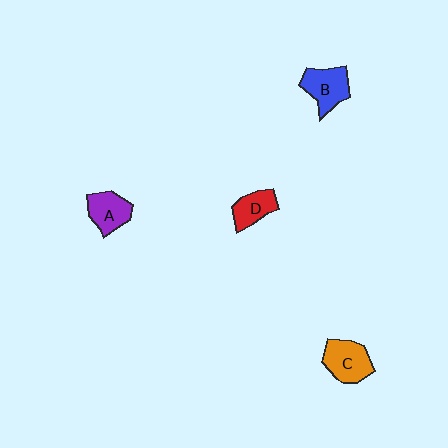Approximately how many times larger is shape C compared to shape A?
Approximately 1.2 times.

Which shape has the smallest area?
Shape D (red).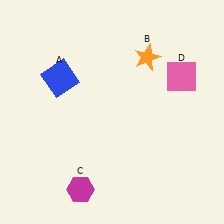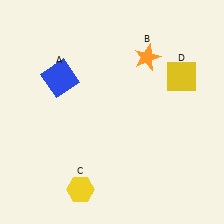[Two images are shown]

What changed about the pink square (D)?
In Image 1, D is pink. In Image 2, it changed to yellow.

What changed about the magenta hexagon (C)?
In Image 1, C is magenta. In Image 2, it changed to yellow.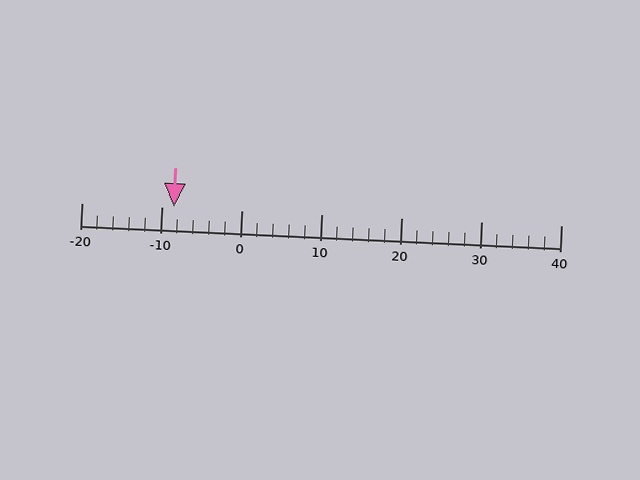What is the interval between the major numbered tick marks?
The major tick marks are spaced 10 units apart.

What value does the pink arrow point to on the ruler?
The pink arrow points to approximately -8.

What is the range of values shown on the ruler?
The ruler shows values from -20 to 40.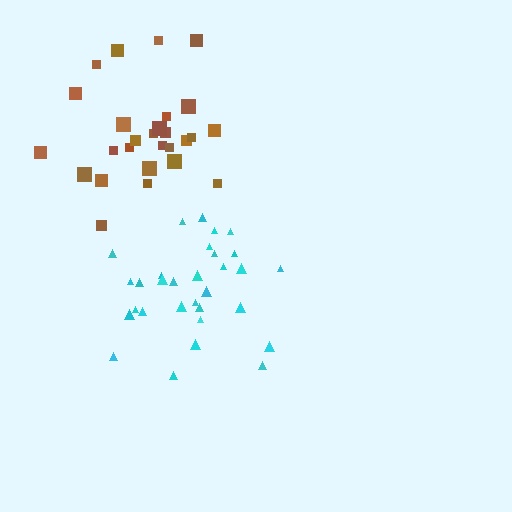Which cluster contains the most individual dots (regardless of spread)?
Cyan (31).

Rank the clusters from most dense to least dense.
cyan, brown.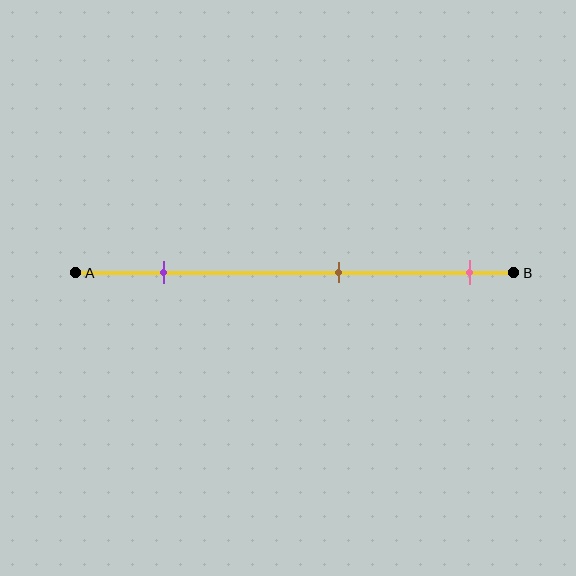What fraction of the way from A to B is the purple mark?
The purple mark is approximately 20% (0.2) of the way from A to B.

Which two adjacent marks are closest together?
The brown and pink marks are the closest adjacent pair.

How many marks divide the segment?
There are 3 marks dividing the segment.